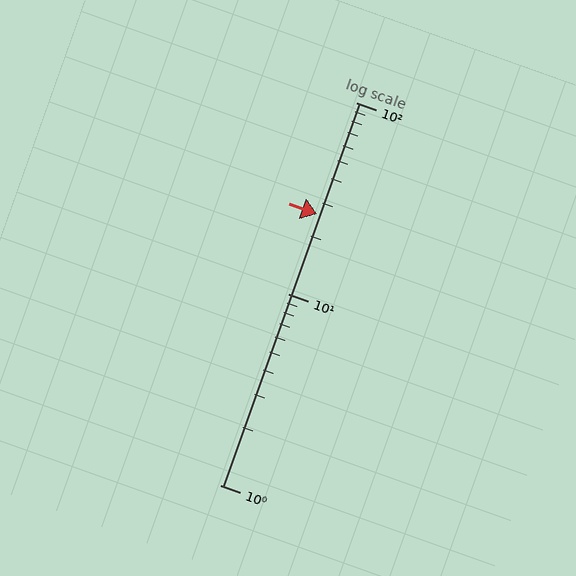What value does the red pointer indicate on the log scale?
The pointer indicates approximately 26.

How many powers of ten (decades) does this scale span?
The scale spans 2 decades, from 1 to 100.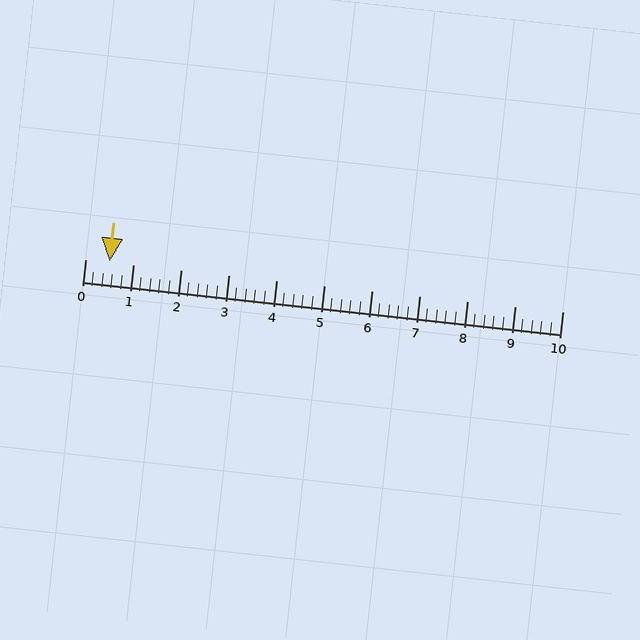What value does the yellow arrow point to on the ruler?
The yellow arrow points to approximately 0.5.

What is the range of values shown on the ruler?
The ruler shows values from 0 to 10.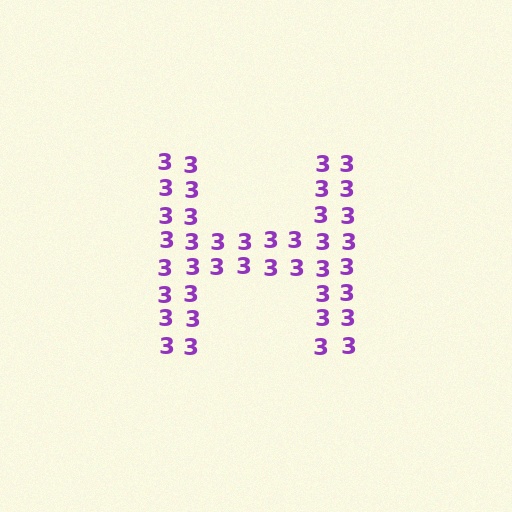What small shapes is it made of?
It is made of small digit 3's.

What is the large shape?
The large shape is the letter H.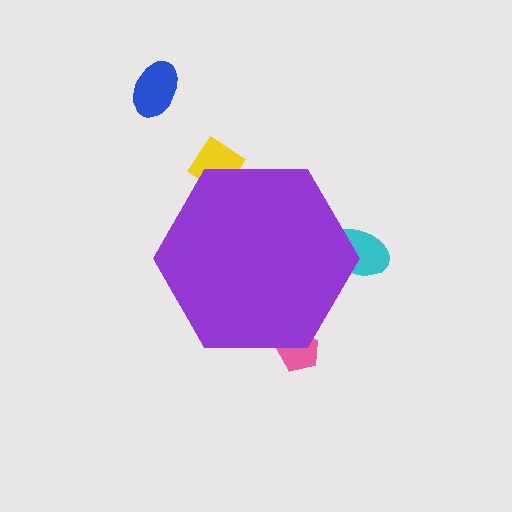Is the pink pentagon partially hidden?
Yes, the pink pentagon is partially hidden behind the purple hexagon.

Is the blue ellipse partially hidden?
No, the blue ellipse is fully visible.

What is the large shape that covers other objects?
A purple hexagon.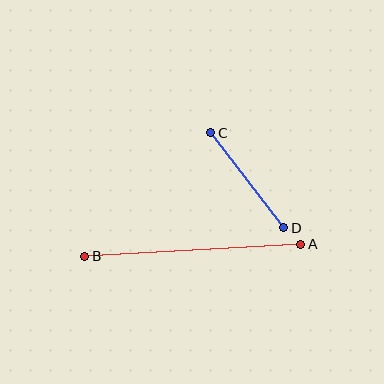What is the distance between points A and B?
The distance is approximately 217 pixels.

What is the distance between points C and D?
The distance is approximately 119 pixels.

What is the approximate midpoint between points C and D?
The midpoint is at approximately (247, 180) pixels.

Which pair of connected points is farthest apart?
Points A and B are farthest apart.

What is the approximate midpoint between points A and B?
The midpoint is at approximately (193, 250) pixels.